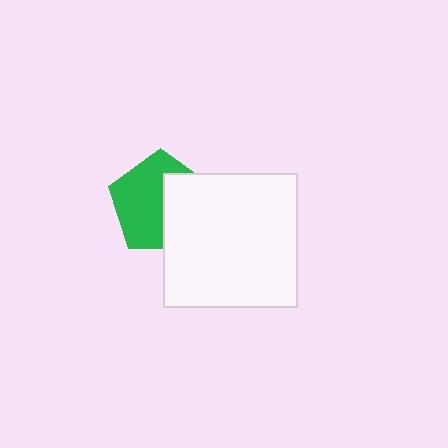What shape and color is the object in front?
The object in front is a white square.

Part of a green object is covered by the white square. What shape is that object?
It is a pentagon.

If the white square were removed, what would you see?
You would see the complete green pentagon.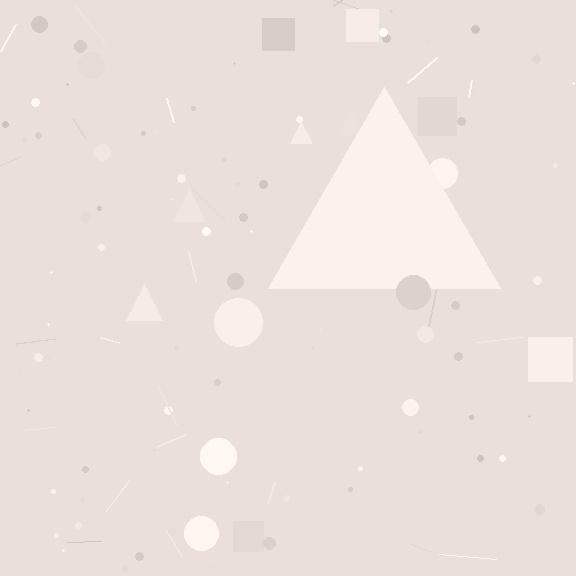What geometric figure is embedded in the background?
A triangle is embedded in the background.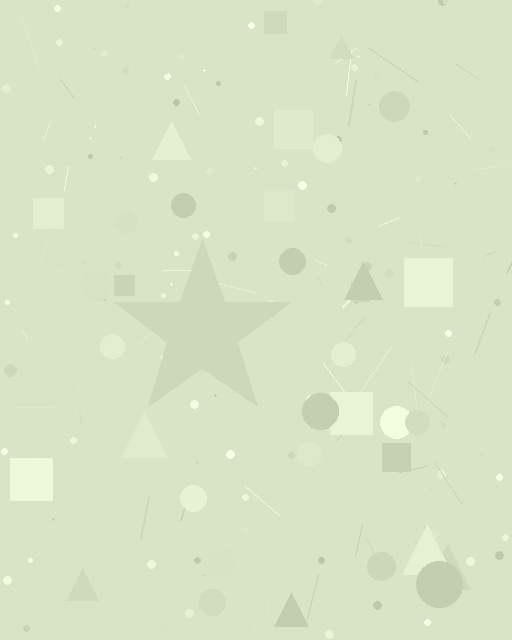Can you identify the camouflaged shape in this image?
The camouflaged shape is a star.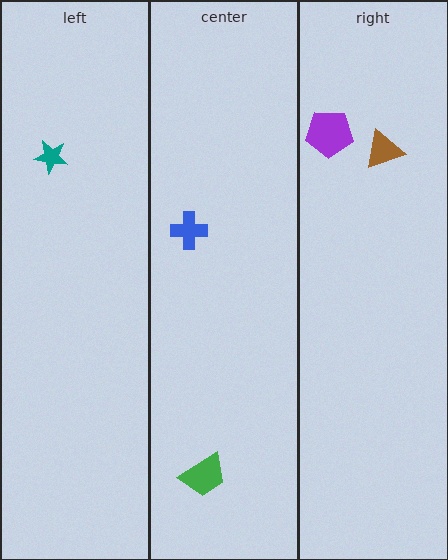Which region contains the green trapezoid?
The center region.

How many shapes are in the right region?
2.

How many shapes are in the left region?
1.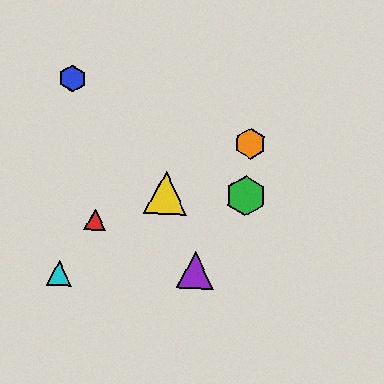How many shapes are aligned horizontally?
2 shapes (the green hexagon, the yellow triangle) are aligned horizontally.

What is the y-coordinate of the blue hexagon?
The blue hexagon is at y≈78.